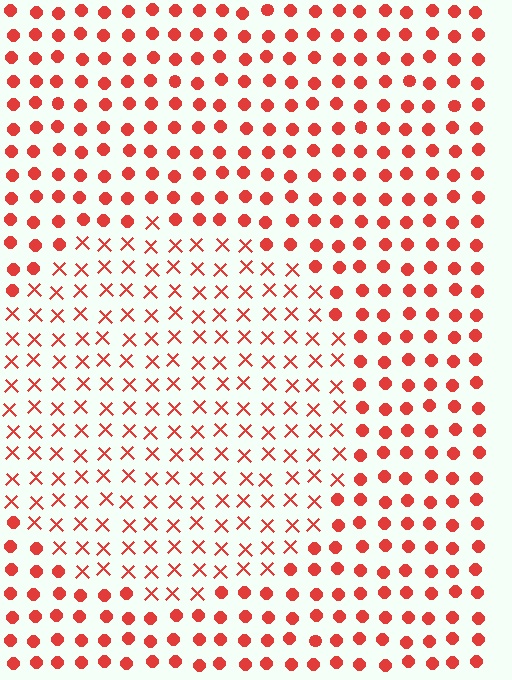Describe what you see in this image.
The image is filled with small red elements arranged in a uniform grid. A circle-shaped region contains X marks, while the surrounding area contains circles. The boundary is defined purely by the change in element shape.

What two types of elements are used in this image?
The image uses X marks inside the circle region and circles outside it.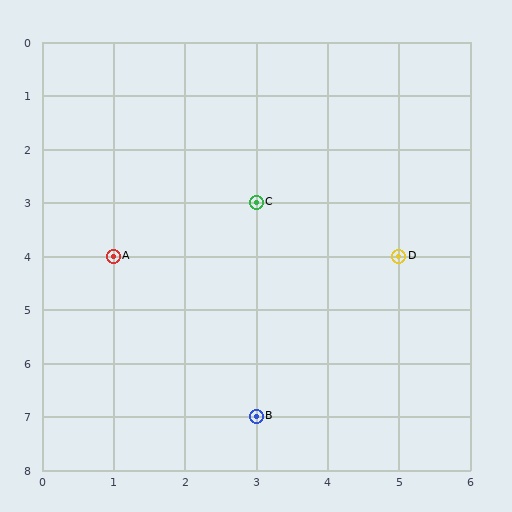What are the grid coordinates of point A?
Point A is at grid coordinates (1, 4).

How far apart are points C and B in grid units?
Points C and B are 4 rows apart.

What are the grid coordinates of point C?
Point C is at grid coordinates (3, 3).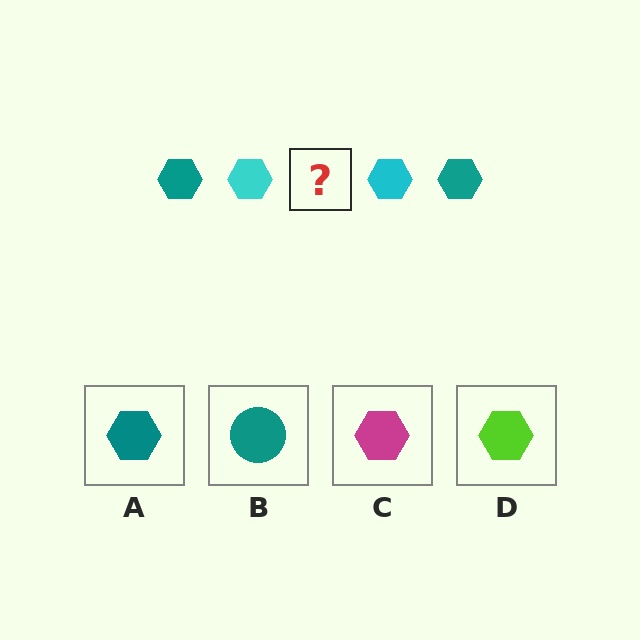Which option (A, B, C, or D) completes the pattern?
A.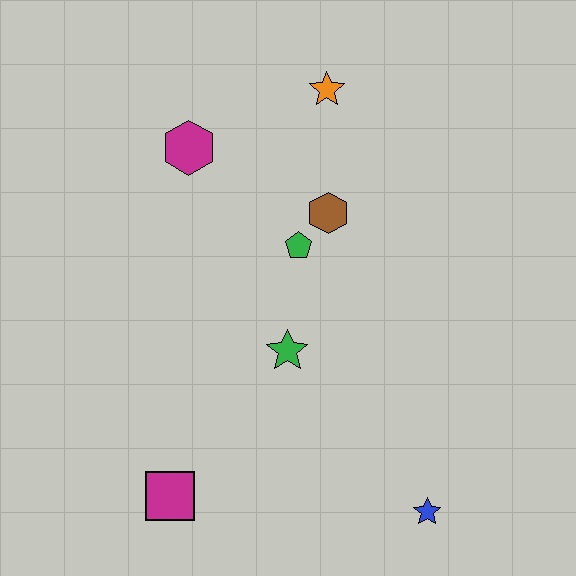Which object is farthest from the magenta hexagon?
The blue star is farthest from the magenta hexagon.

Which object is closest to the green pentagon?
The brown hexagon is closest to the green pentagon.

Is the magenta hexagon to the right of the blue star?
No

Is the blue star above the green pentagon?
No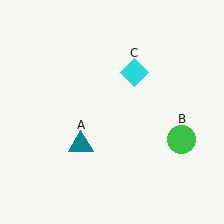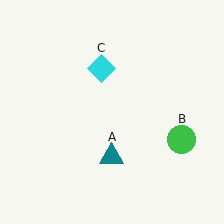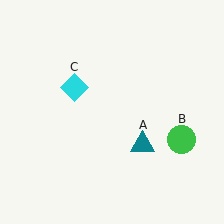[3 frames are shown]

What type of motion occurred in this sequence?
The teal triangle (object A), cyan diamond (object C) rotated counterclockwise around the center of the scene.